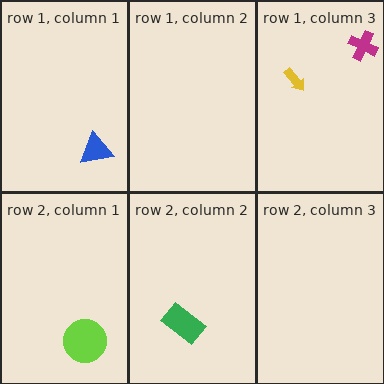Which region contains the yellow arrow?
The row 1, column 3 region.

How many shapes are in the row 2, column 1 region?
1.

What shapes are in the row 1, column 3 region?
The yellow arrow, the magenta cross.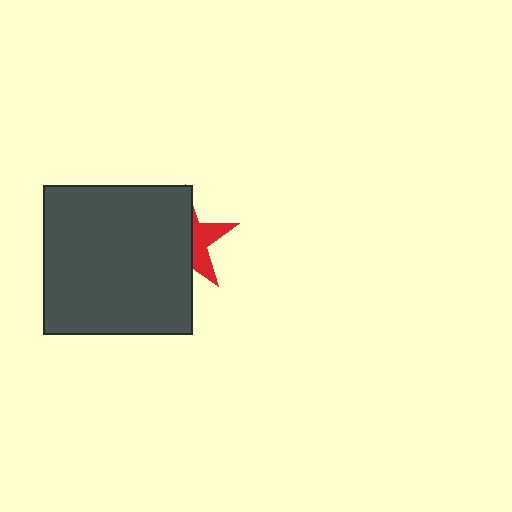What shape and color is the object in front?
The object in front is a dark gray square.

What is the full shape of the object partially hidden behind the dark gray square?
The partially hidden object is a red star.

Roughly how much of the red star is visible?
A small part of it is visible (roughly 35%).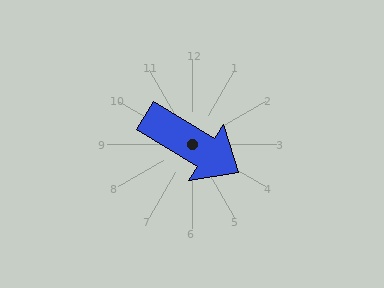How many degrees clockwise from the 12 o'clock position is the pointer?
Approximately 122 degrees.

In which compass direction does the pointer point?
Southeast.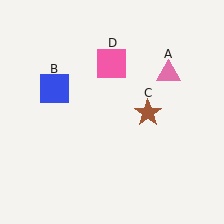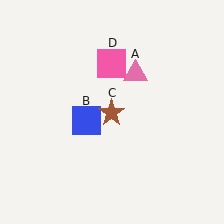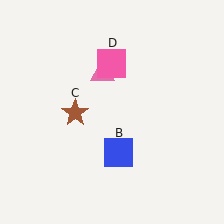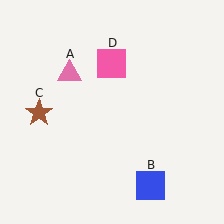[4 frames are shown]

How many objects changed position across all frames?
3 objects changed position: pink triangle (object A), blue square (object B), brown star (object C).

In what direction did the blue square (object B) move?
The blue square (object B) moved down and to the right.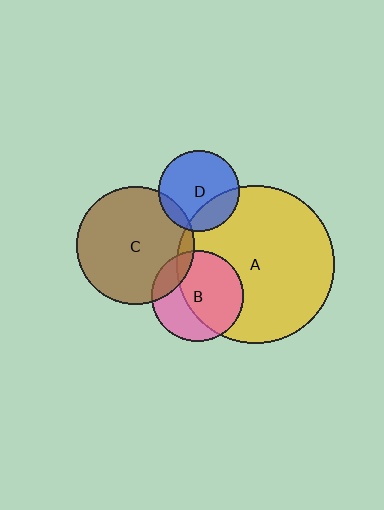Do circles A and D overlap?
Yes.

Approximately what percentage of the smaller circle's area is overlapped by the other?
Approximately 25%.